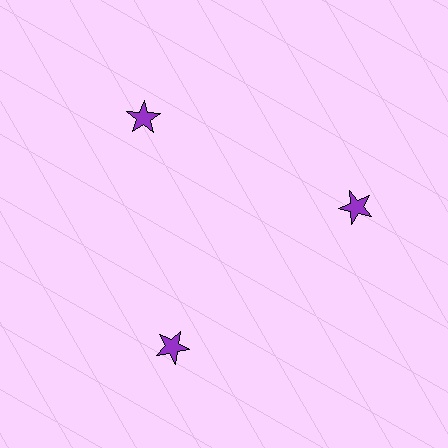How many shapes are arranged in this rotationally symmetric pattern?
There are 3 shapes, arranged in 3 groups of 1.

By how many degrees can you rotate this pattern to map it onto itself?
The pattern maps onto itself every 120 degrees of rotation.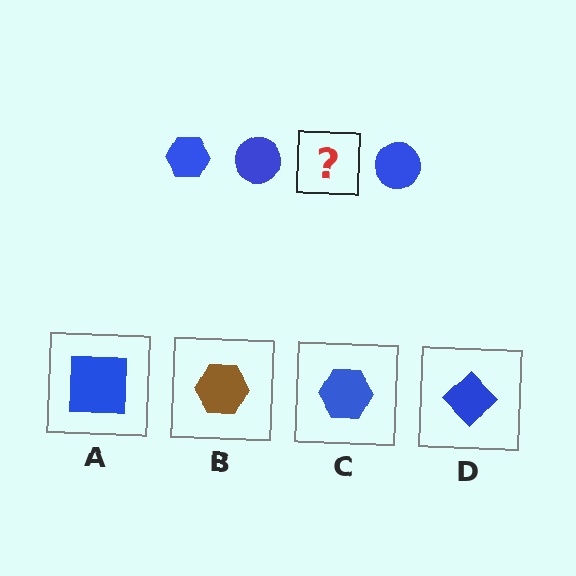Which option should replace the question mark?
Option C.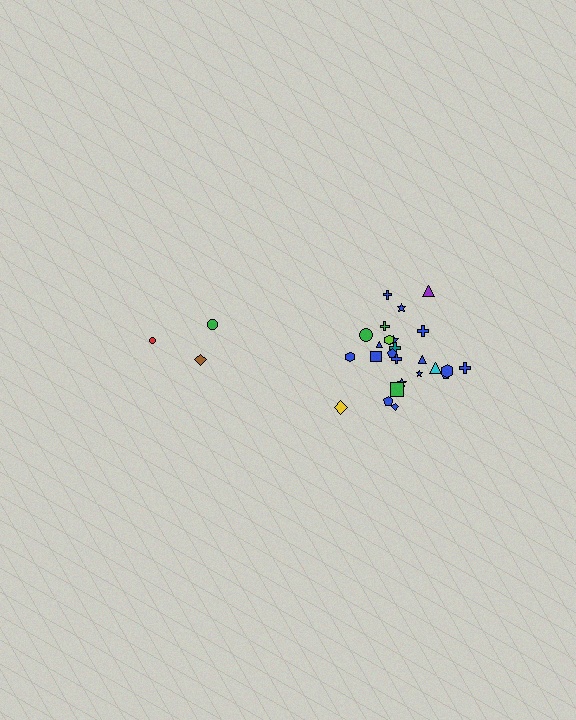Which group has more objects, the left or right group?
The right group.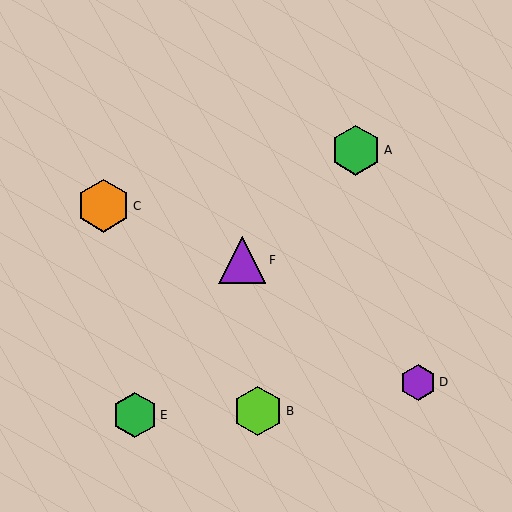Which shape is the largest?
The orange hexagon (labeled C) is the largest.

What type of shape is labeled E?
Shape E is a green hexagon.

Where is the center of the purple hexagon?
The center of the purple hexagon is at (418, 382).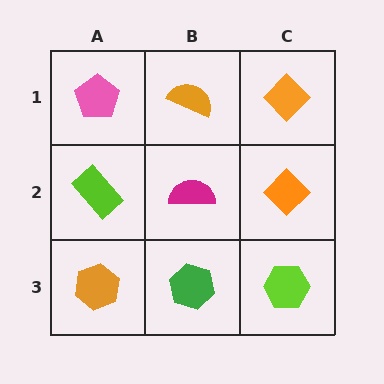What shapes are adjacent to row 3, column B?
A magenta semicircle (row 2, column B), an orange hexagon (row 3, column A), a lime hexagon (row 3, column C).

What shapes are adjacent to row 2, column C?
An orange diamond (row 1, column C), a lime hexagon (row 3, column C), a magenta semicircle (row 2, column B).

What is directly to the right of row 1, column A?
An orange semicircle.